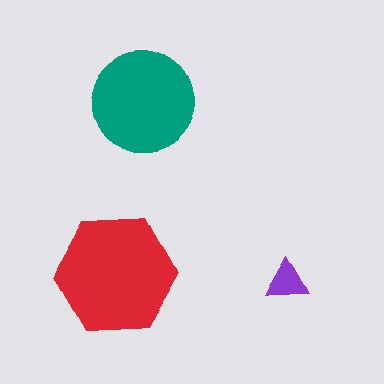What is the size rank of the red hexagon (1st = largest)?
1st.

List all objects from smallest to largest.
The purple triangle, the teal circle, the red hexagon.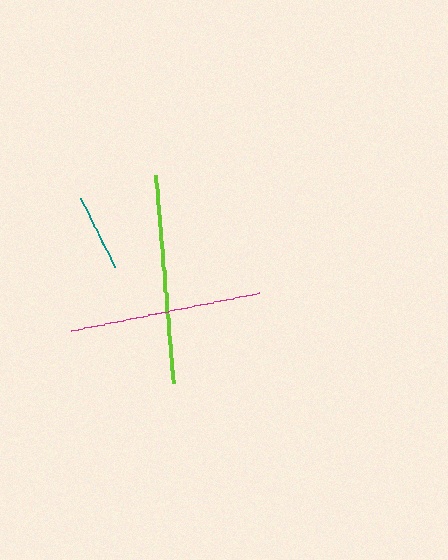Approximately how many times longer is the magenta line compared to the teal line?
The magenta line is approximately 2.5 times the length of the teal line.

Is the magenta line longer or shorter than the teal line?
The magenta line is longer than the teal line.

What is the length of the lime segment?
The lime segment is approximately 210 pixels long.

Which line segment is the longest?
The lime line is the longest at approximately 210 pixels.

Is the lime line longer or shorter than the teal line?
The lime line is longer than the teal line.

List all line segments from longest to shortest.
From longest to shortest: lime, magenta, teal.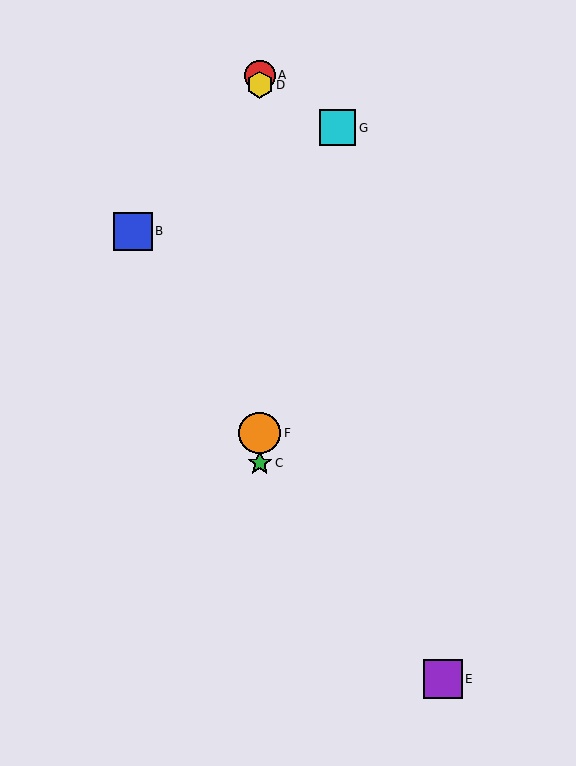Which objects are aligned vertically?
Objects A, C, D, F are aligned vertically.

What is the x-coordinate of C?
Object C is at x≈260.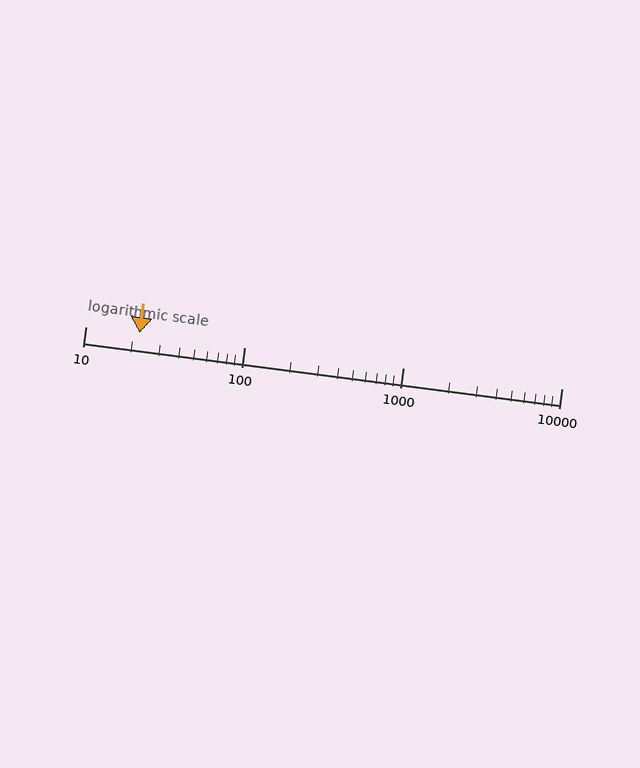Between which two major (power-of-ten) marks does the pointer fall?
The pointer is between 10 and 100.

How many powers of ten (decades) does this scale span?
The scale spans 3 decades, from 10 to 10000.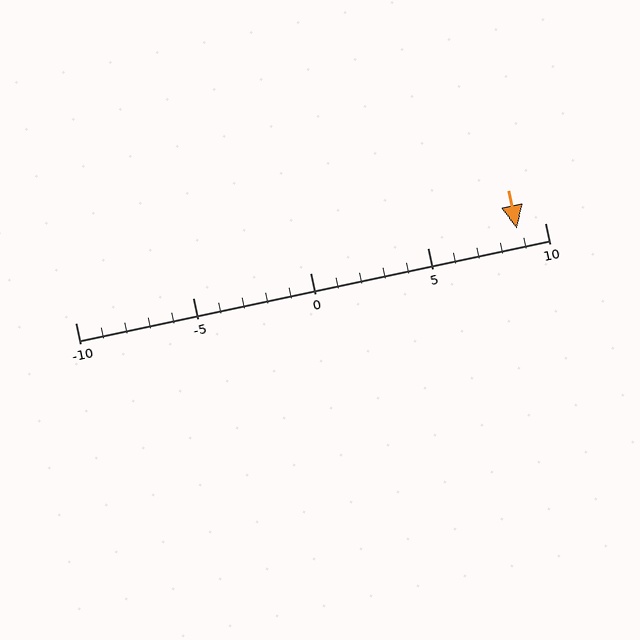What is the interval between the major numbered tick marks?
The major tick marks are spaced 5 units apart.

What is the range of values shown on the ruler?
The ruler shows values from -10 to 10.